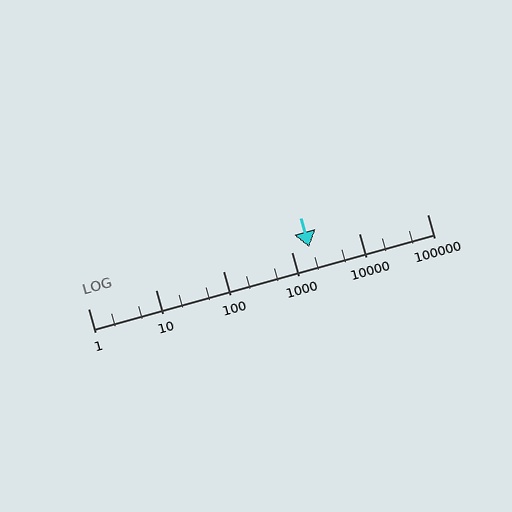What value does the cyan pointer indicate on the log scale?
The pointer indicates approximately 1800.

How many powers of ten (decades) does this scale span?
The scale spans 5 decades, from 1 to 100000.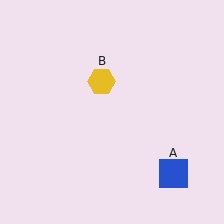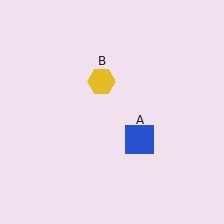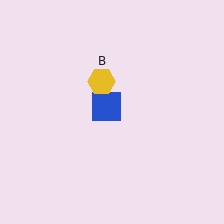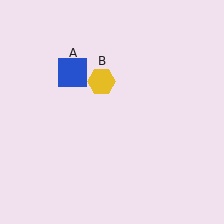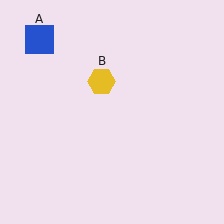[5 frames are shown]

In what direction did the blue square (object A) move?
The blue square (object A) moved up and to the left.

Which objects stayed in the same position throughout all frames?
Yellow hexagon (object B) remained stationary.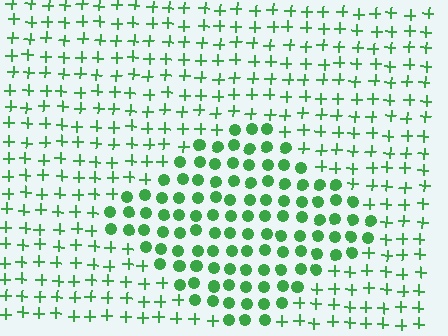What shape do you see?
I see a diamond.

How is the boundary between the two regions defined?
The boundary is defined by a change in element shape: circles inside vs. plus signs outside. All elements share the same color and spacing.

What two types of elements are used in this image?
The image uses circles inside the diamond region and plus signs outside it.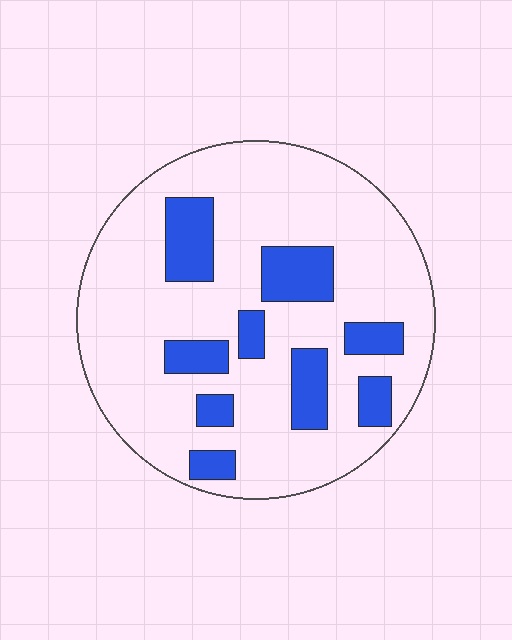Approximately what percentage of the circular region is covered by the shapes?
Approximately 20%.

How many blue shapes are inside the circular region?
9.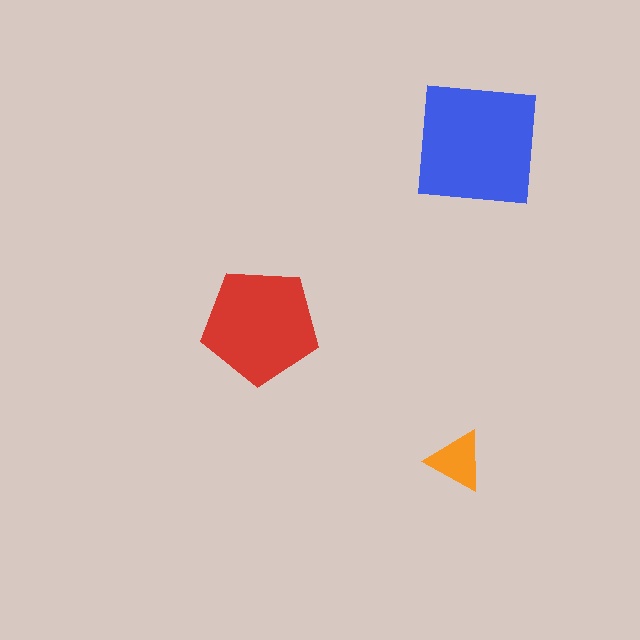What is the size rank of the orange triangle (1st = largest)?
3rd.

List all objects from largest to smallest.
The blue square, the red pentagon, the orange triangle.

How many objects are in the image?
There are 3 objects in the image.